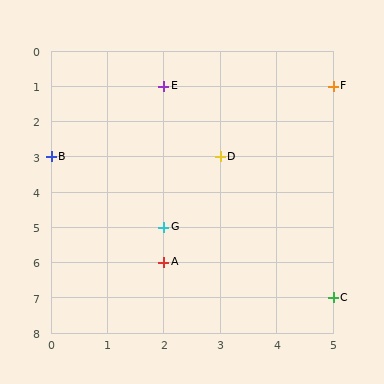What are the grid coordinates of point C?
Point C is at grid coordinates (5, 7).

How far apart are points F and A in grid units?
Points F and A are 3 columns and 5 rows apart (about 5.8 grid units diagonally).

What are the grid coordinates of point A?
Point A is at grid coordinates (2, 6).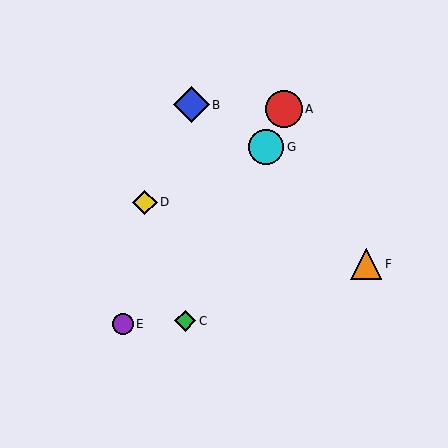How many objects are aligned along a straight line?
3 objects (A, C, G) are aligned along a straight line.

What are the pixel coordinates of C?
Object C is at (185, 321).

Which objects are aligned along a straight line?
Objects A, C, G are aligned along a straight line.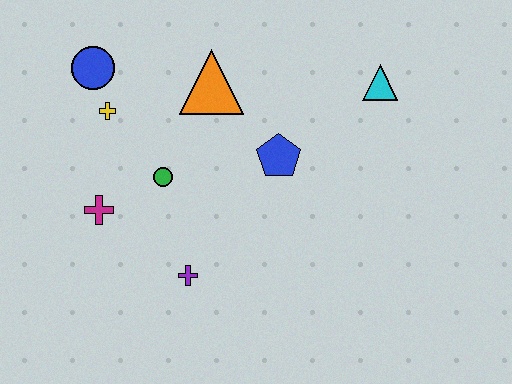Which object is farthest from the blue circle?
The cyan triangle is farthest from the blue circle.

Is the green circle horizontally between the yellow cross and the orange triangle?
Yes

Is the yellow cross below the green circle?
No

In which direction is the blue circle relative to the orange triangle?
The blue circle is to the left of the orange triangle.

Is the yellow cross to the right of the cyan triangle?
No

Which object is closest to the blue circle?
The yellow cross is closest to the blue circle.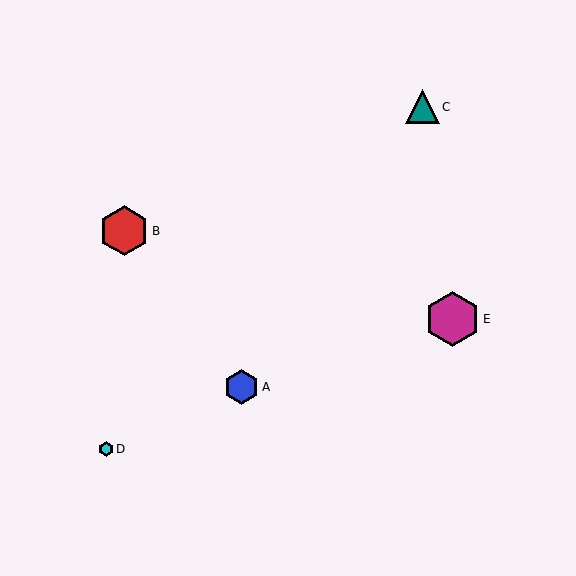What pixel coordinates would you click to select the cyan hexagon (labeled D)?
Click at (106, 449) to select the cyan hexagon D.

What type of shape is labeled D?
Shape D is a cyan hexagon.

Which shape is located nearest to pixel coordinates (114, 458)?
The cyan hexagon (labeled D) at (106, 449) is nearest to that location.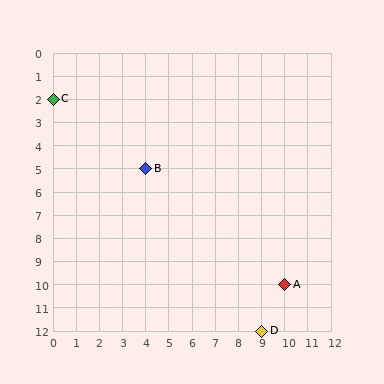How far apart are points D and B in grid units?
Points D and B are 5 columns and 7 rows apart (about 8.6 grid units diagonally).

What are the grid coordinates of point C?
Point C is at grid coordinates (0, 2).